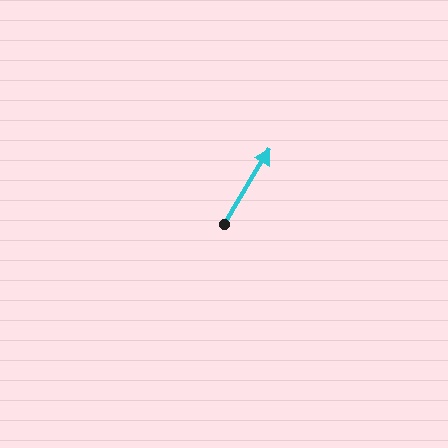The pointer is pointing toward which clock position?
Roughly 1 o'clock.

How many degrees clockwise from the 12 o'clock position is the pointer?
Approximately 31 degrees.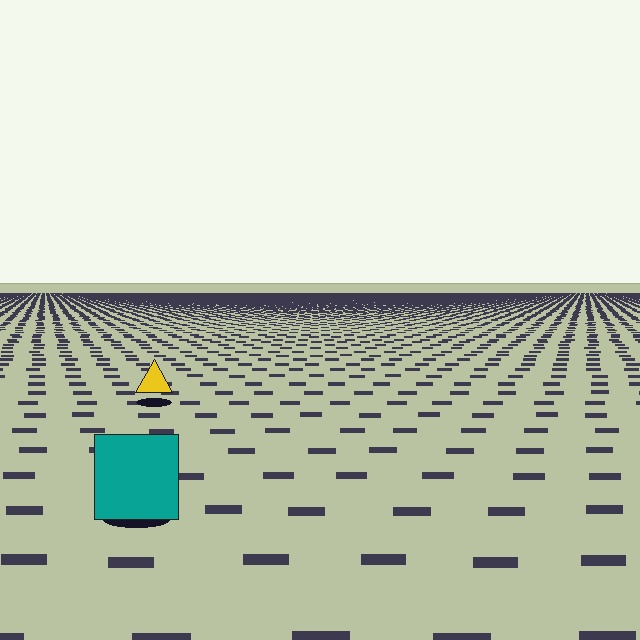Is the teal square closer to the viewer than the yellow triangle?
Yes. The teal square is closer — you can tell from the texture gradient: the ground texture is coarser near it.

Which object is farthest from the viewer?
The yellow triangle is farthest from the viewer. It appears smaller and the ground texture around it is denser.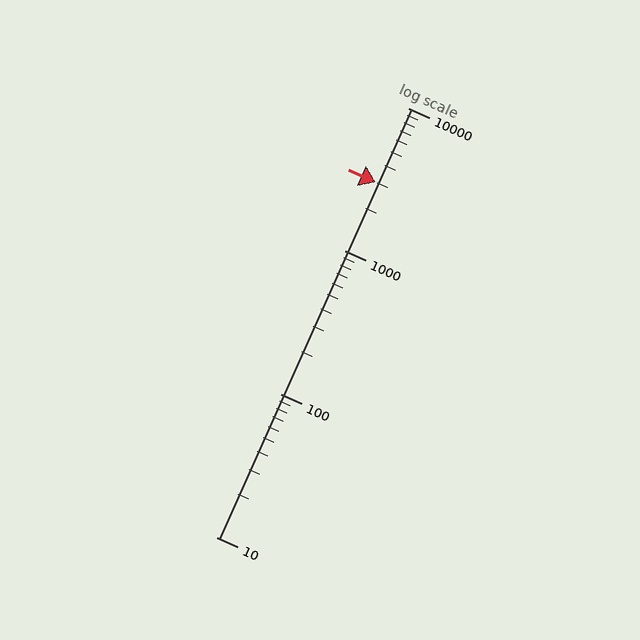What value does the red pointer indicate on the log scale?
The pointer indicates approximately 3000.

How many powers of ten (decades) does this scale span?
The scale spans 3 decades, from 10 to 10000.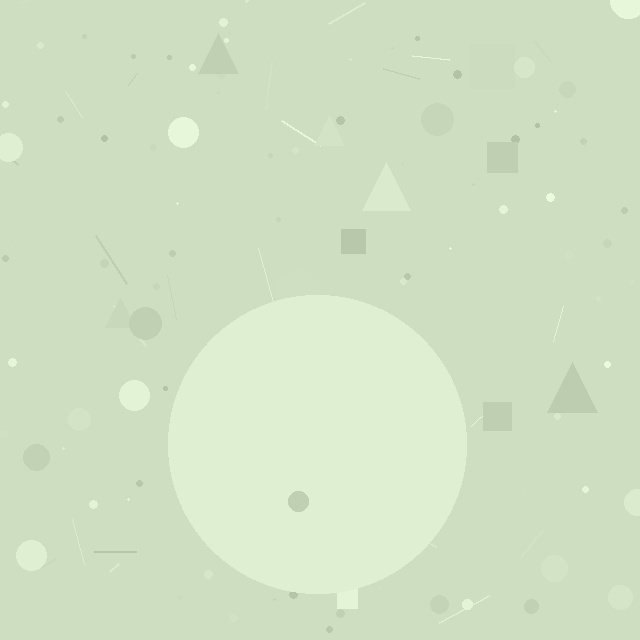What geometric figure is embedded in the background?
A circle is embedded in the background.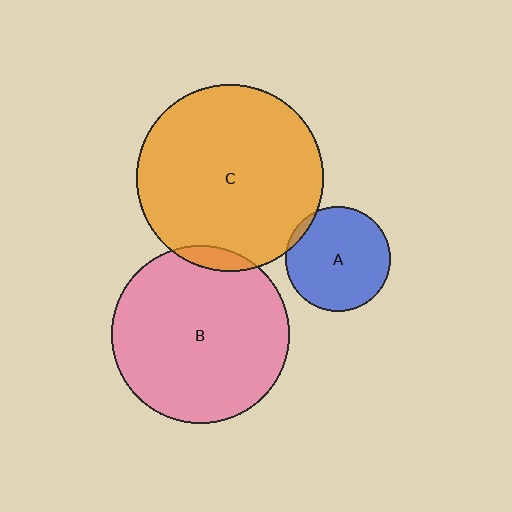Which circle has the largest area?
Circle C (orange).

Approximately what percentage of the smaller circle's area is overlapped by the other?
Approximately 5%.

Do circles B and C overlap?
Yes.